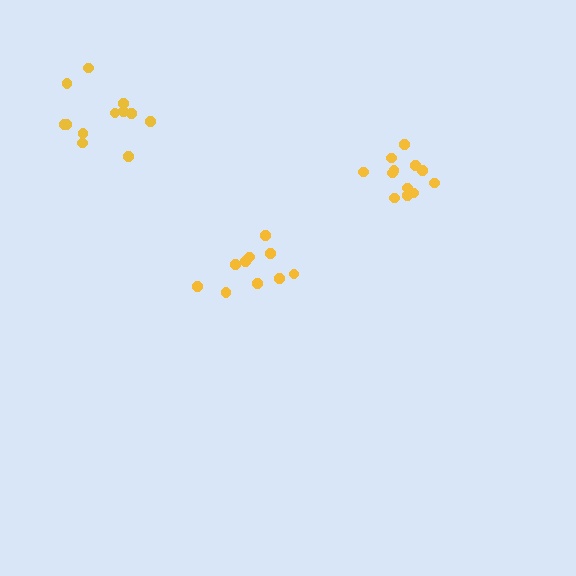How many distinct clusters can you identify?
There are 3 distinct clusters.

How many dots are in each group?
Group 1: 10 dots, Group 2: 12 dots, Group 3: 12 dots (34 total).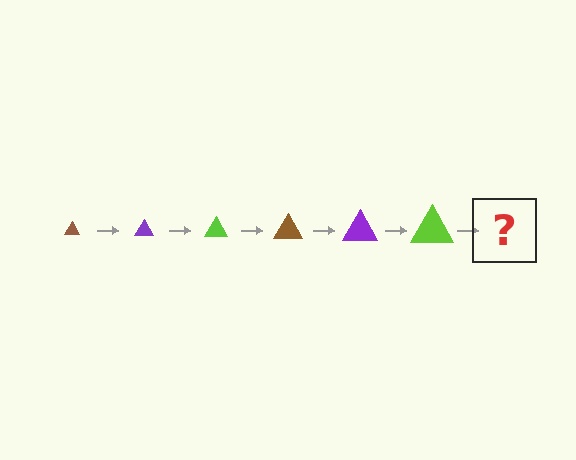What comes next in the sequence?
The next element should be a brown triangle, larger than the previous one.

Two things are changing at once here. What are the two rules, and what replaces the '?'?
The two rules are that the triangle grows larger each step and the color cycles through brown, purple, and lime. The '?' should be a brown triangle, larger than the previous one.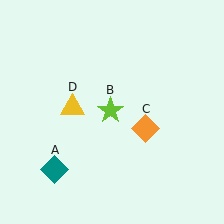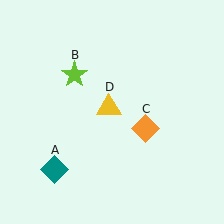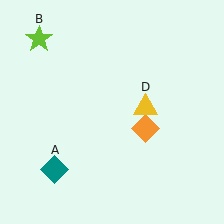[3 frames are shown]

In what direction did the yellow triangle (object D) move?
The yellow triangle (object D) moved right.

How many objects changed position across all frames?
2 objects changed position: lime star (object B), yellow triangle (object D).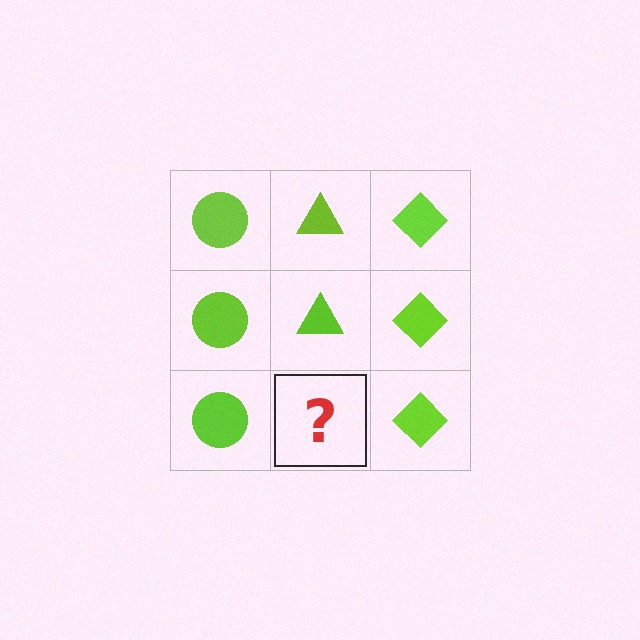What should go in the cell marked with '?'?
The missing cell should contain a lime triangle.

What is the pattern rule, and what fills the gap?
The rule is that each column has a consistent shape. The gap should be filled with a lime triangle.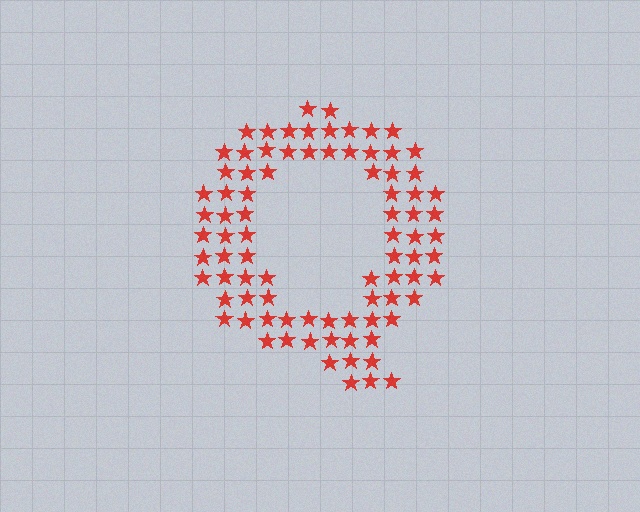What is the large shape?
The large shape is the letter Q.